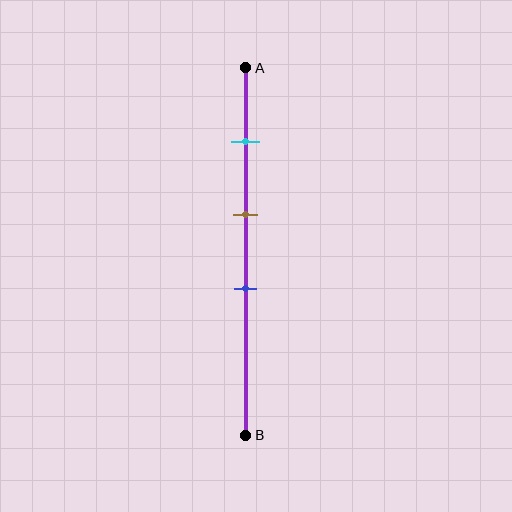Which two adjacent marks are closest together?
The brown and blue marks are the closest adjacent pair.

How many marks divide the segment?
There are 3 marks dividing the segment.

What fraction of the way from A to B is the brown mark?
The brown mark is approximately 40% (0.4) of the way from A to B.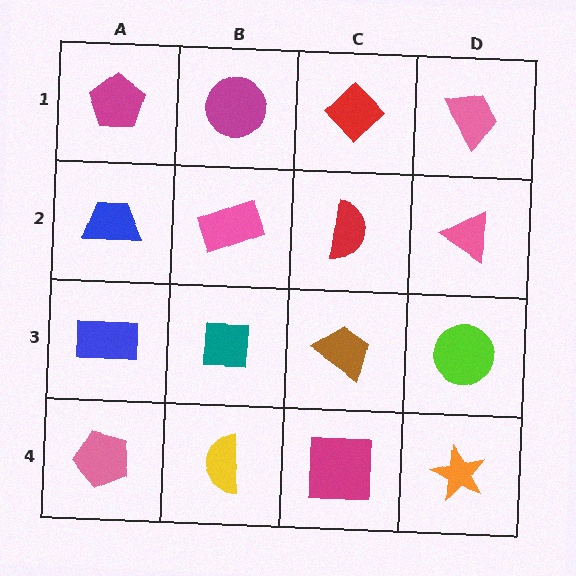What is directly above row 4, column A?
A blue rectangle.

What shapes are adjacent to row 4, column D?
A lime circle (row 3, column D), a magenta square (row 4, column C).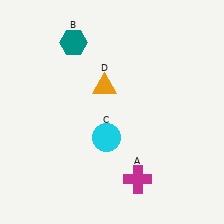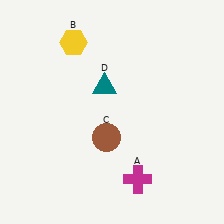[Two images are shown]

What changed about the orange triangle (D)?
In Image 1, D is orange. In Image 2, it changed to teal.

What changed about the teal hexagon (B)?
In Image 1, B is teal. In Image 2, it changed to yellow.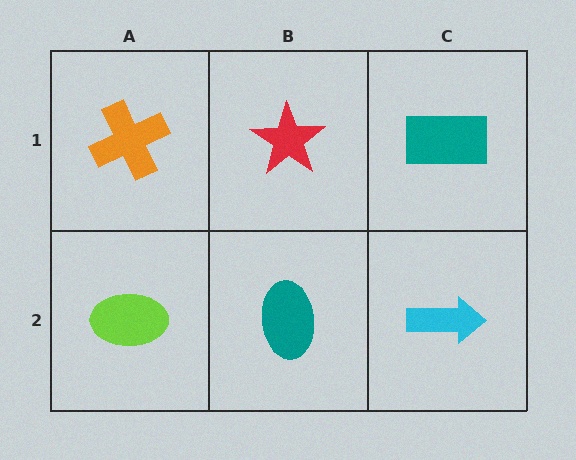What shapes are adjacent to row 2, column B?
A red star (row 1, column B), a lime ellipse (row 2, column A), a cyan arrow (row 2, column C).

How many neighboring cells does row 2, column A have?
2.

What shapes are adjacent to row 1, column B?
A teal ellipse (row 2, column B), an orange cross (row 1, column A), a teal rectangle (row 1, column C).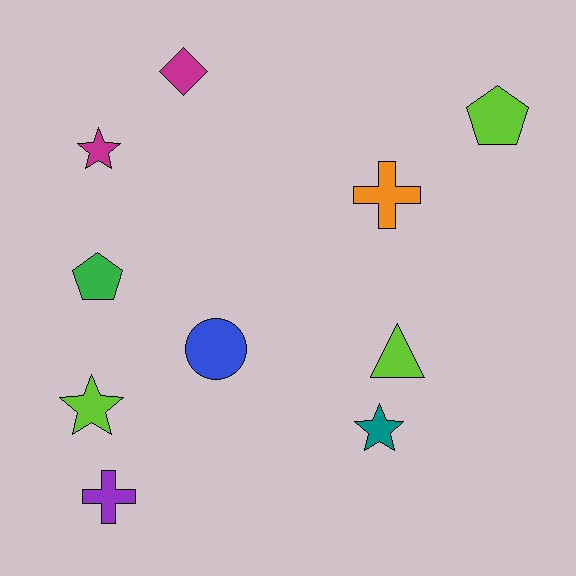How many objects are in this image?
There are 10 objects.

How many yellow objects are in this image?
There are no yellow objects.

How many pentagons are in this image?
There are 2 pentagons.